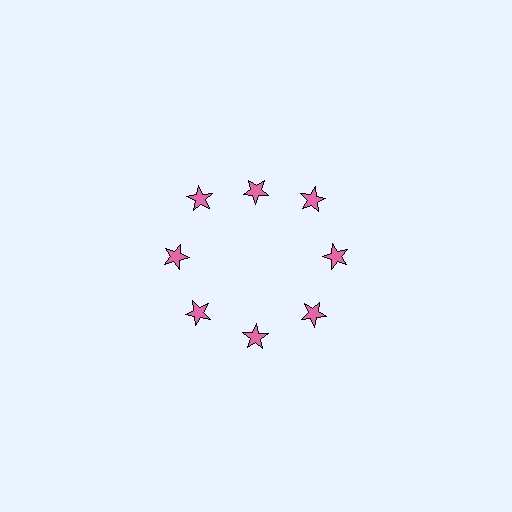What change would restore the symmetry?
The symmetry would be restored by moving it outward, back onto the ring so that all 8 stars sit at equal angles and equal distance from the center.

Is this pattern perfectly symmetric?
No. The 8 pink stars are arranged in a ring, but one element near the 12 o'clock position is pulled inward toward the center, breaking the 8-fold rotational symmetry.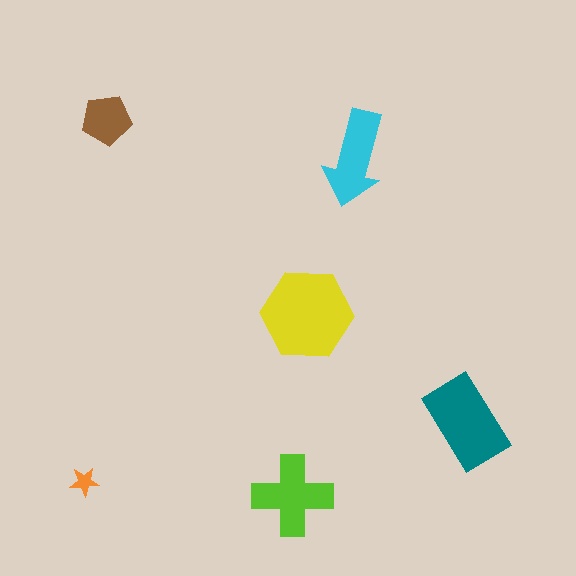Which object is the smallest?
The orange star.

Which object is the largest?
The yellow hexagon.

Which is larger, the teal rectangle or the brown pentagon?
The teal rectangle.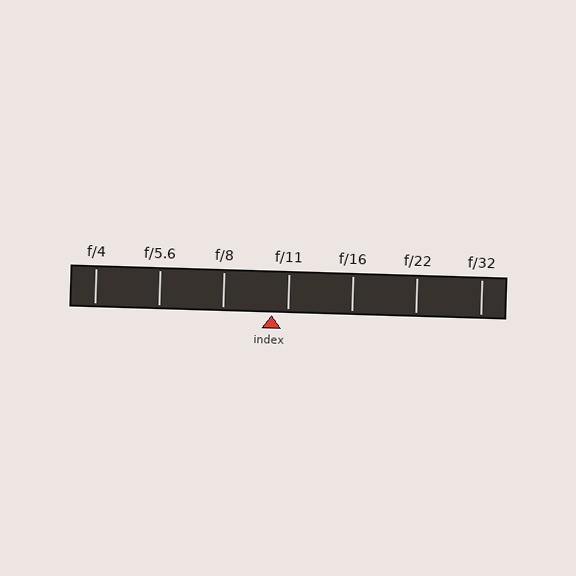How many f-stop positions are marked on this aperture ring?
There are 7 f-stop positions marked.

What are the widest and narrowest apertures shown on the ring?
The widest aperture shown is f/4 and the narrowest is f/32.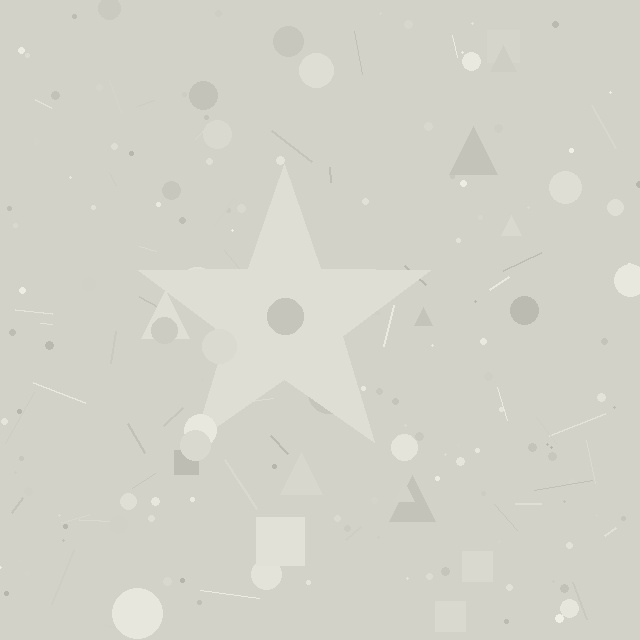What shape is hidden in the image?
A star is hidden in the image.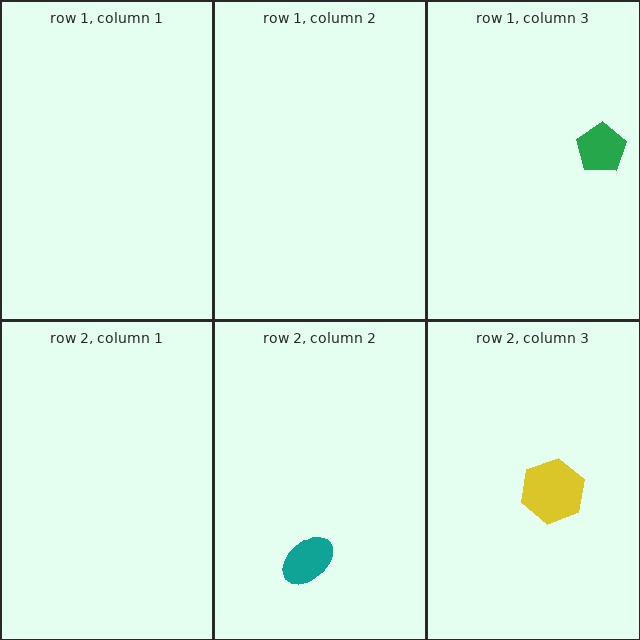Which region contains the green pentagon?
The row 1, column 3 region.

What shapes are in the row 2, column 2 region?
The teal ellipse.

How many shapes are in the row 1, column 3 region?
1.